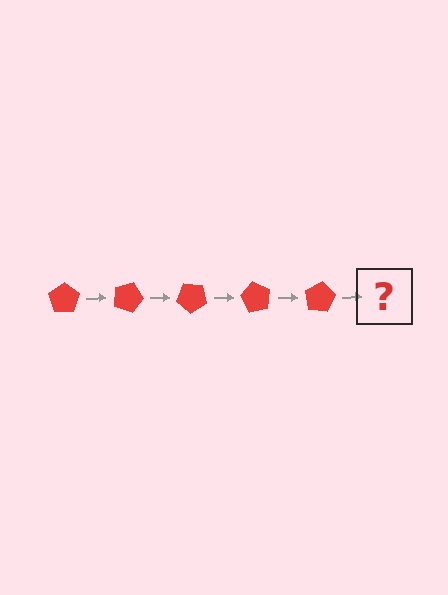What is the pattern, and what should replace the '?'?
The pattern is that the pentagon rotates 20 degrees each step. The '?' should be a red pentagon rotated 100 degrees.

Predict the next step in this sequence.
The next step is a red pentagon rotated 100 degrees.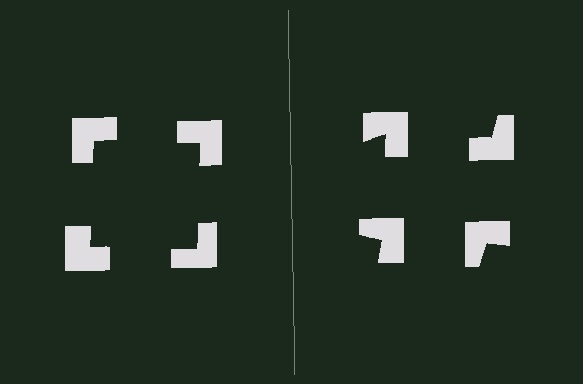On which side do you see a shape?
An illusory square appears on the left side. On the right side the wedge cuts are rotated, so no coherent shape forms.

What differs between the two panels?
The notched squares are positioned identically on both sides; only the wedge orientations differ. On the left they align to a square; on the right they are misaligned.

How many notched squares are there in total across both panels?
8 — 4 on each side.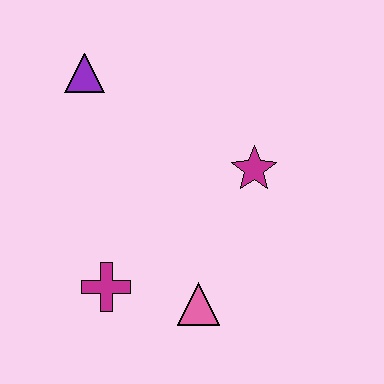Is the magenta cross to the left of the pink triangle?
Yes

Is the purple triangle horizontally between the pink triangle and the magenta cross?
No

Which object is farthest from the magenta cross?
The purple triangle is farthest from the magenta cross.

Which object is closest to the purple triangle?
The magenta star is closest to the purple triangle.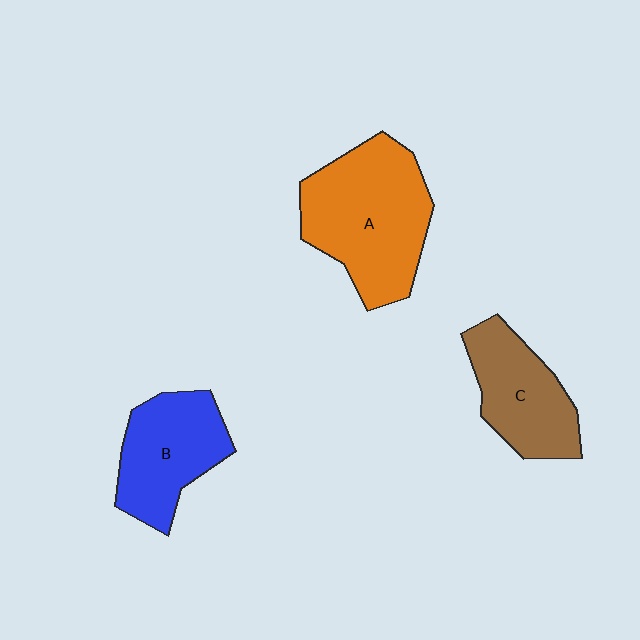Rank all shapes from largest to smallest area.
From largest to smallest: A (orange), B (blue), C (brown).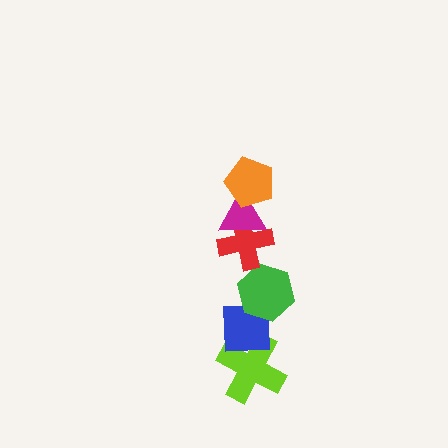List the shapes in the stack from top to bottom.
From top to bottom: the orange pentagon, the magenta triangle, the red cross, the green hexagon, the blue square, the lime cross.